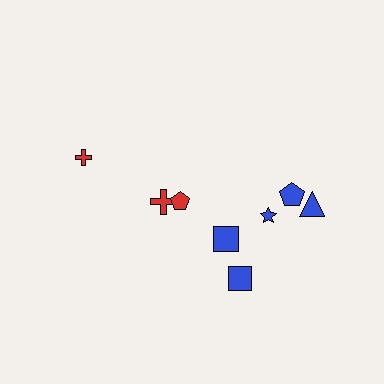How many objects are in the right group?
There are 5 objects.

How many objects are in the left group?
There are 3 objects.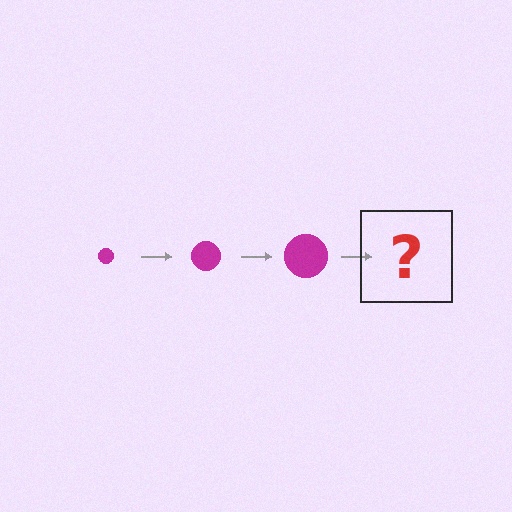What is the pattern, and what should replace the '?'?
The pattern is that the circle gets progressively larger each step. The '?' should be a magenta circle, larger than the previous one.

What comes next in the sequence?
The next element should be a magenta circle, larger than the previous one.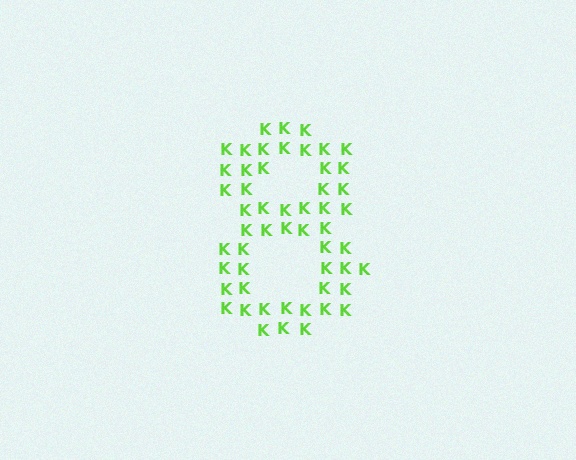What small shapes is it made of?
It is made of small letter K's.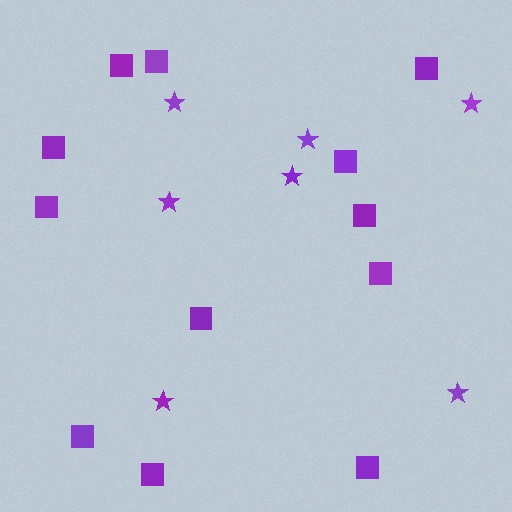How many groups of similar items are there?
There are 2 groups: one group of squares (12) and one group of stars (7).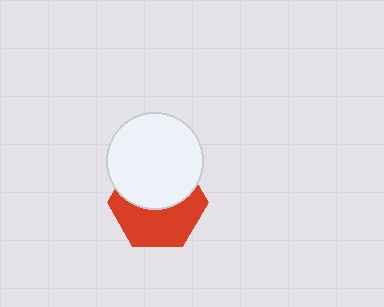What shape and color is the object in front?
The object in front is a white circle.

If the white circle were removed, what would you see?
You would see the complete red hexagon.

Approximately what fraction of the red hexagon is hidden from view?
Roughly 48% of the red hexagon is hidden behind the white circle.